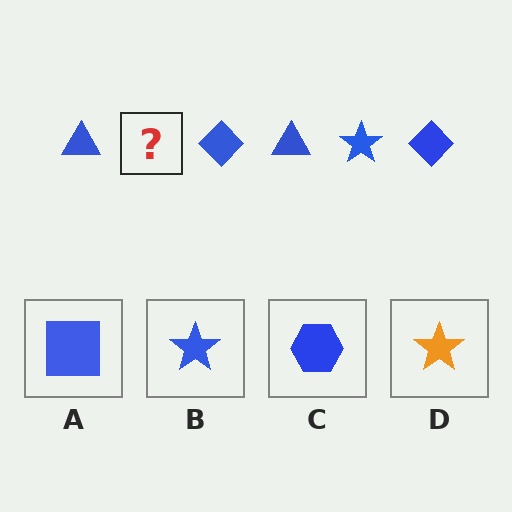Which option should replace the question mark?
Option B.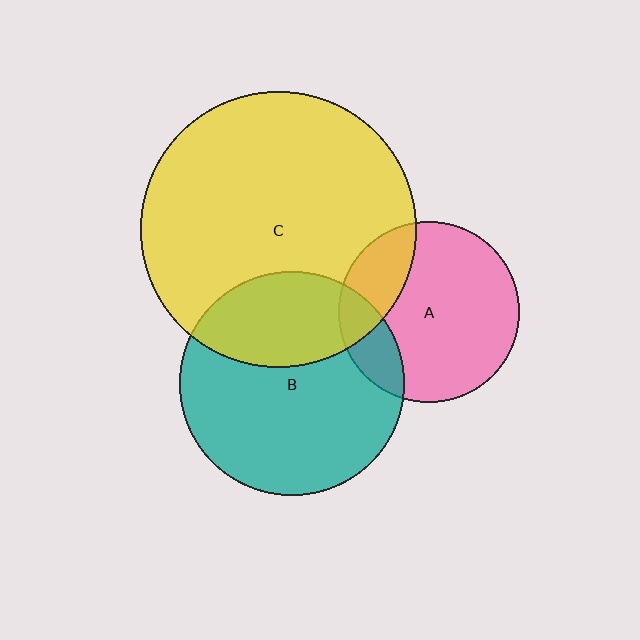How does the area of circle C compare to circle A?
Approximately 2.3 times.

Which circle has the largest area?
Circle C (yellow).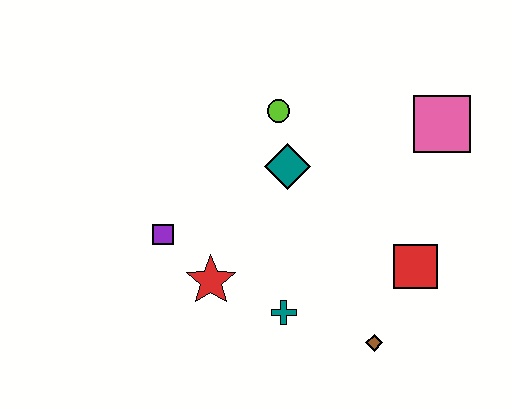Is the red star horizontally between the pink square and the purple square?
Yes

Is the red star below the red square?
Yes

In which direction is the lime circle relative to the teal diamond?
The lime circle is above the teal diamond.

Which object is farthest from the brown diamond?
The lime circle is farthest from the brown diamond.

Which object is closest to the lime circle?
The teal diamond is closest to the lime circle.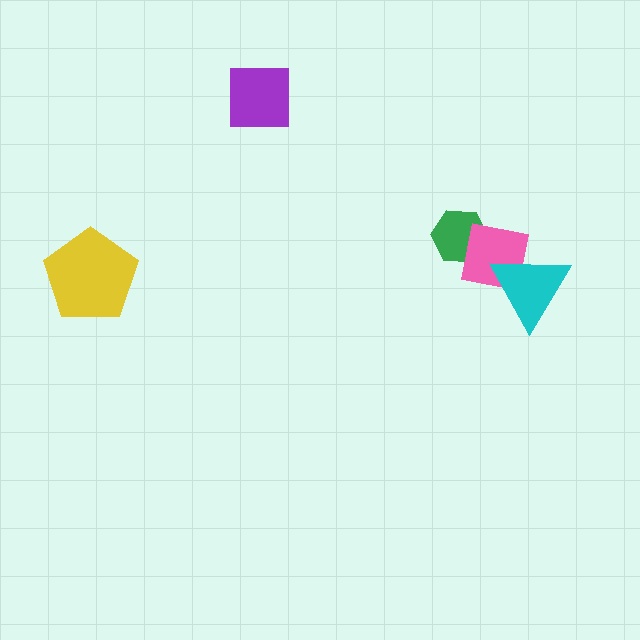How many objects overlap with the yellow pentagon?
0 objects overlap with the yellow pentagon.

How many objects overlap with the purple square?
0 objects overlap with the purple square.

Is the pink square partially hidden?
Yes, it is partially covered by another shape.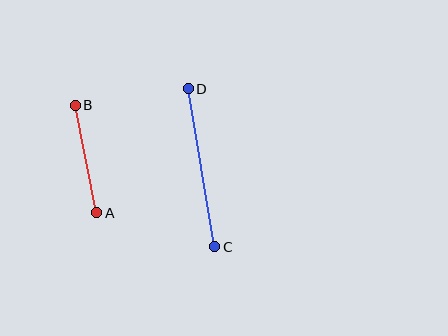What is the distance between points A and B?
The distance is approximately 110 pixels.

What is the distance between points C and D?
The distance is approximately 160 pixels.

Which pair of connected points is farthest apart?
Points C and D are farthest apart.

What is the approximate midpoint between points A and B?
The midpoint is at approximately (86, 159) pixels.